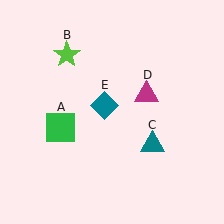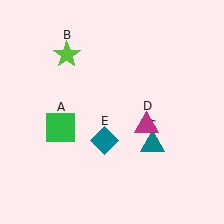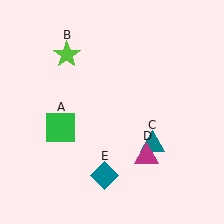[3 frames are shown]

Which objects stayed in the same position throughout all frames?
Green square (object A) and lime star (object B) and teal triangle (object C) remained stationary.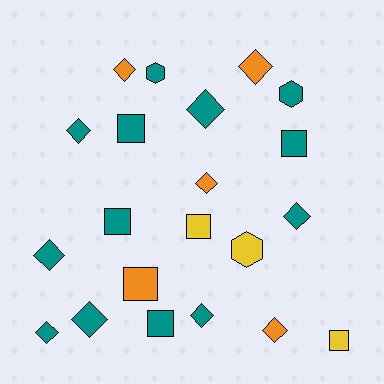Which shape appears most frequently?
Diamond, with 11 objects.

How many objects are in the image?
There are 21 objects.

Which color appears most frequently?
Teal, with 13 objects.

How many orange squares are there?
There is 1 orange square.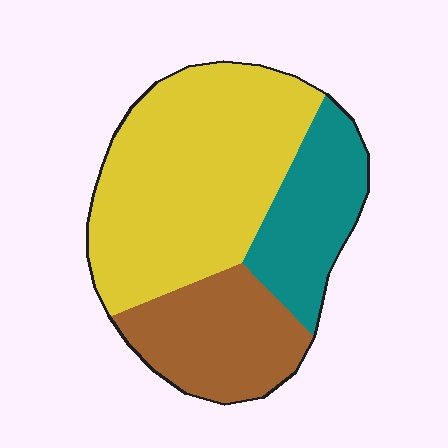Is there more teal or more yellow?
Yellow.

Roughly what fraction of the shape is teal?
Teal takes up about one fifth (1/5) of the shape.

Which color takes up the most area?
Yellow, at roughly 55%.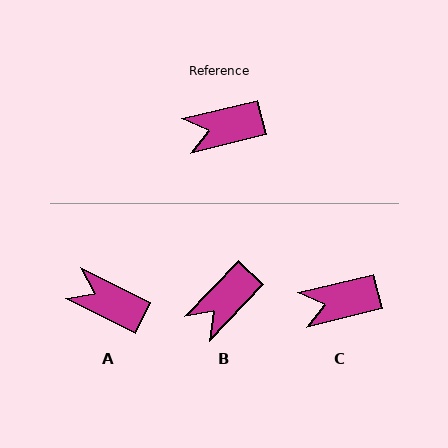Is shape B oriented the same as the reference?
No, it is off by about 33 degrees.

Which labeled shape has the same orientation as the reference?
C.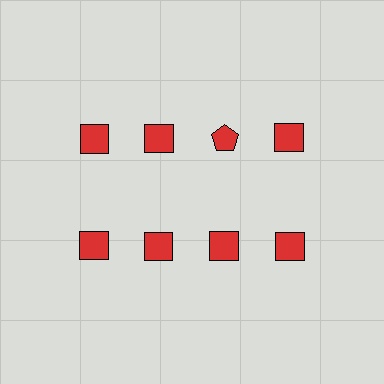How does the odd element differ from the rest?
It has a different shape: pentagon instead of square.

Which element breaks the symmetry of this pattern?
The red pentagon in the top row, center column breaks the symmetry. All other shapes are red squares.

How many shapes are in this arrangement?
There are 8 shapes arranged in a grid pattern.